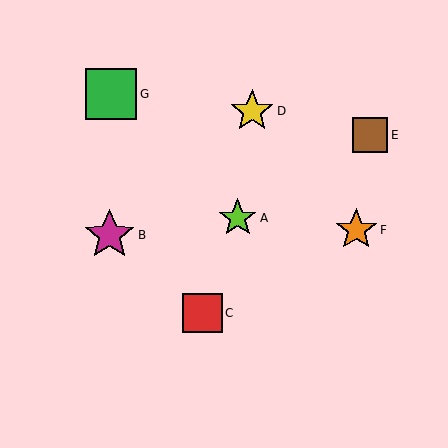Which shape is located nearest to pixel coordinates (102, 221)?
The magenta star (labeled B) at (110, 235) is nearest to that location.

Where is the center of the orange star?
The center of the orange star is at (356, 230).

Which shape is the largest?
The green square (labeled G) is the largest.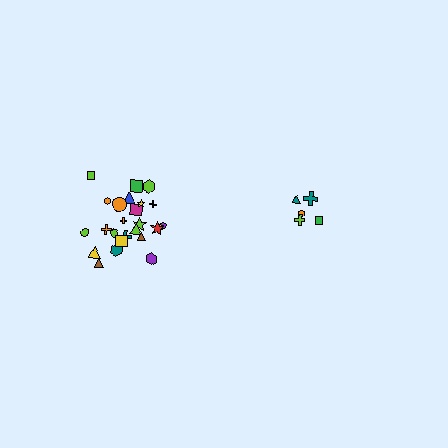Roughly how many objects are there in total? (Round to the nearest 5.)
Roughly 30 objects in total.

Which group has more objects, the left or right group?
The left group.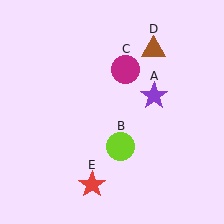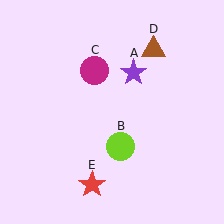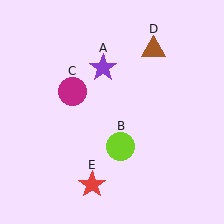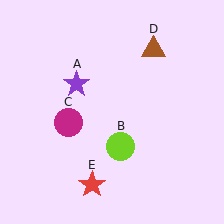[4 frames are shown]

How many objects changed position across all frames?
2 objects changed position: purple star (object A), magenta circle (object C).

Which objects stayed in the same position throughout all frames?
Lime circle (object B) and brown triangle (object D) and red star (object E) remained stationary.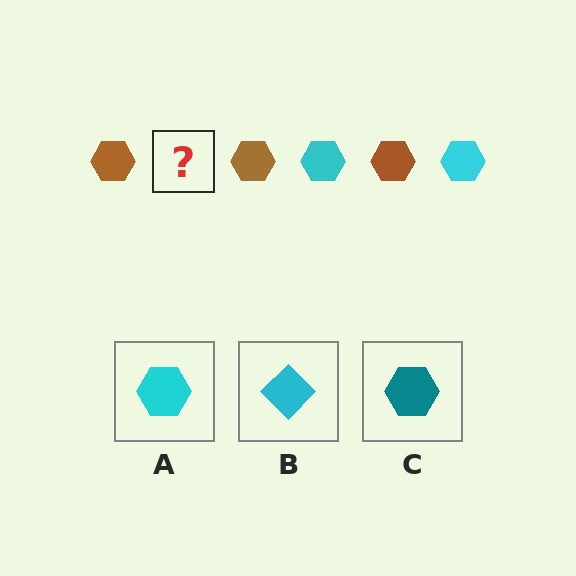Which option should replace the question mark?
Option A.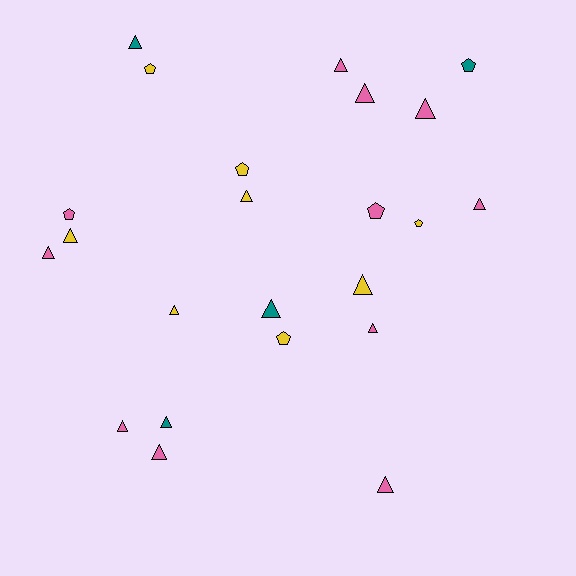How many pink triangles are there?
There are 9 pink triangles.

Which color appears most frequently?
Pink, with 11 objects.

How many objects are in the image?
There are 23 objects.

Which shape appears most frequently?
Triangle, with 16 objects.